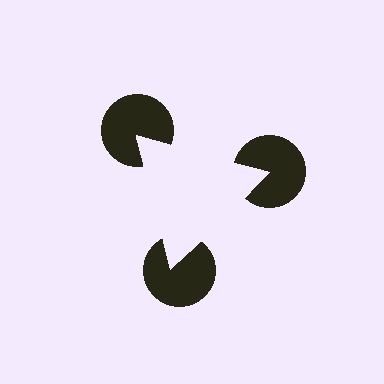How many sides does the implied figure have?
3 sides.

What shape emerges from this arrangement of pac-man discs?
An illusory triangle — its edges are inferred from the aligned wedge cuts in the pac-man discs, not physically drawn.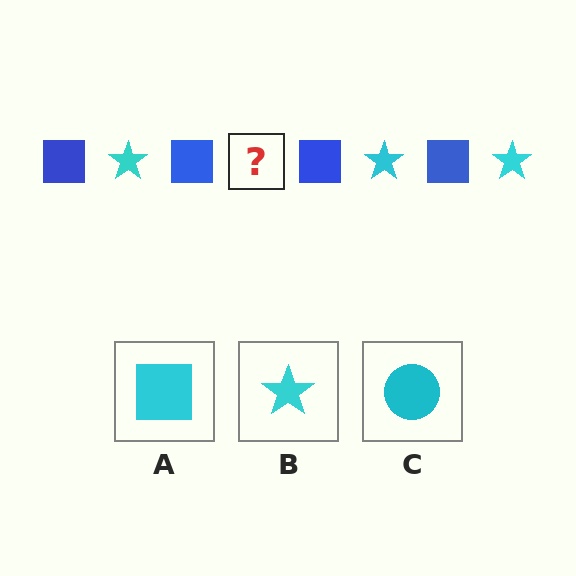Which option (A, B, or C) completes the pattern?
B.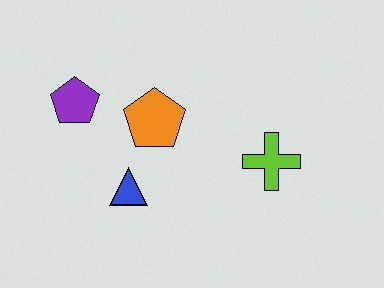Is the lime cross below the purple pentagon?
Yes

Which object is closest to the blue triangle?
The orange pentagon is closest to the blue triangle.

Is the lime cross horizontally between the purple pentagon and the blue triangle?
No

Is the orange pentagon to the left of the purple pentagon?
No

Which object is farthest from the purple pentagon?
The lime cross is farthest from the purple pentagon.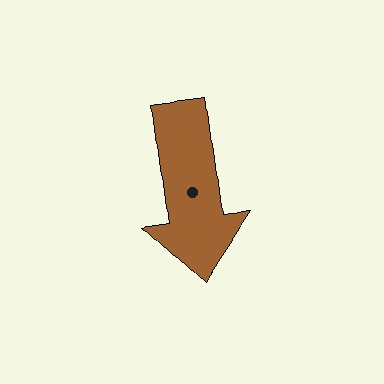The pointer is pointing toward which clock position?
Roughly 6 o'clock.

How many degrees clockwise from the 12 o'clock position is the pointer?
Approximately 173 degrees.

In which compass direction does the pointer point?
South.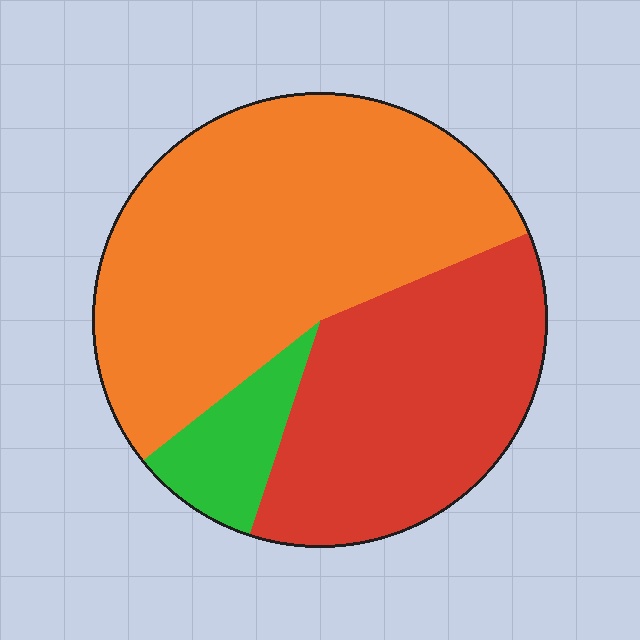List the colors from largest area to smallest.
From largest to smallest: orange, red, green.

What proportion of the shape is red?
Red covers roughly 35% of the shape.